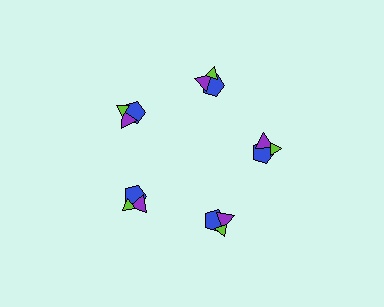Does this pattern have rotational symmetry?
Yes, this pattern has 5-fold rotational symmetry. It looks the same after rotating 72 degrees around the center.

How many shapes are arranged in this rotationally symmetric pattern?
There are 15 shapes, arranged in 5 groups of 3.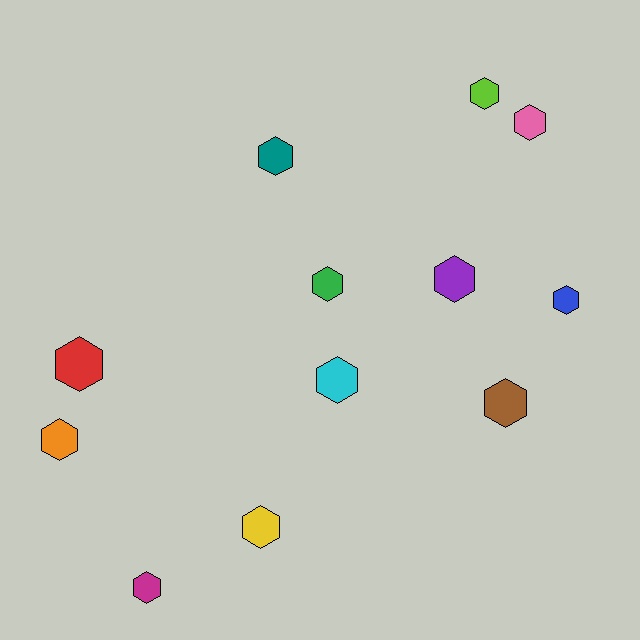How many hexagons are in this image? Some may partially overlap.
There are 12 hexagons.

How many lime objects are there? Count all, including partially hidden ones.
There is 1 lime object.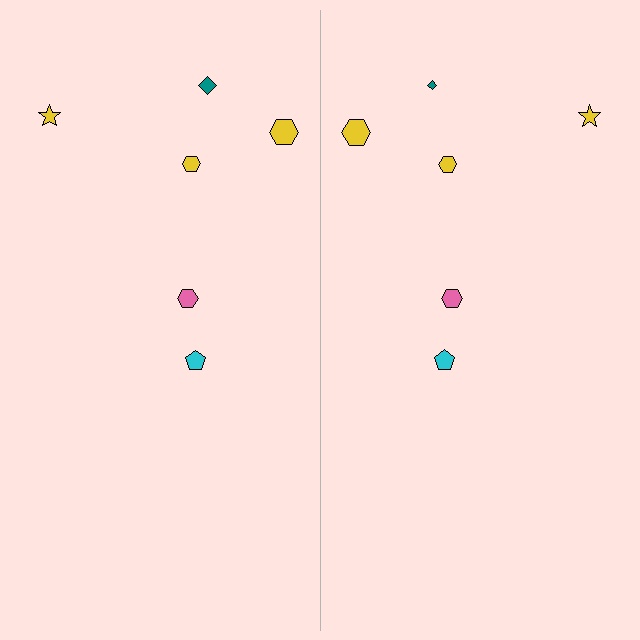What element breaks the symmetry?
The teal diamond on the right side has a different size than its mirror counterpart.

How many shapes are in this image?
There are 12 shapes in this image.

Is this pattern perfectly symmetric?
No, the pattern is not perfectly symmetric. The teal diamond on the right side has a different size than its mirror counterpart.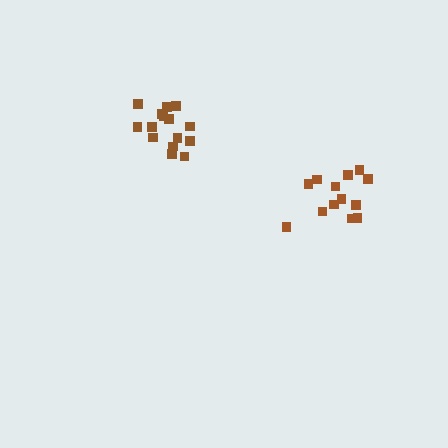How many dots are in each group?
Group 1: 13 dots, Group 2: 15 dots (28 total).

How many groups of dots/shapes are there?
There are 2 groups.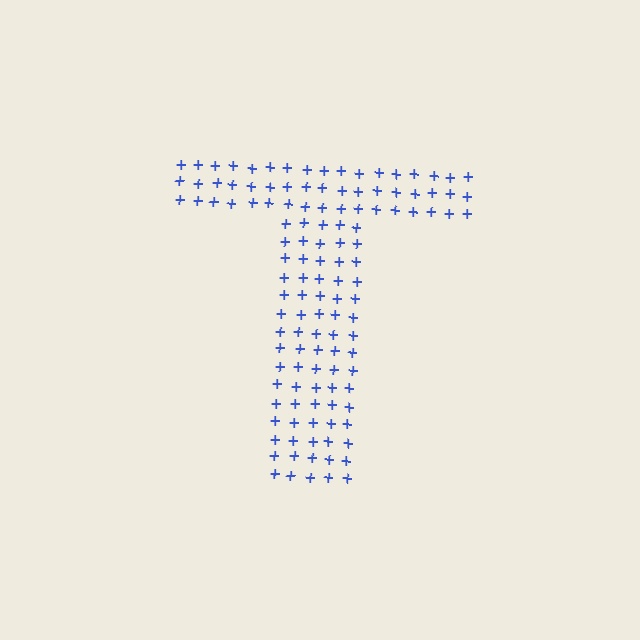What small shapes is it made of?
It is made of small plus signs.